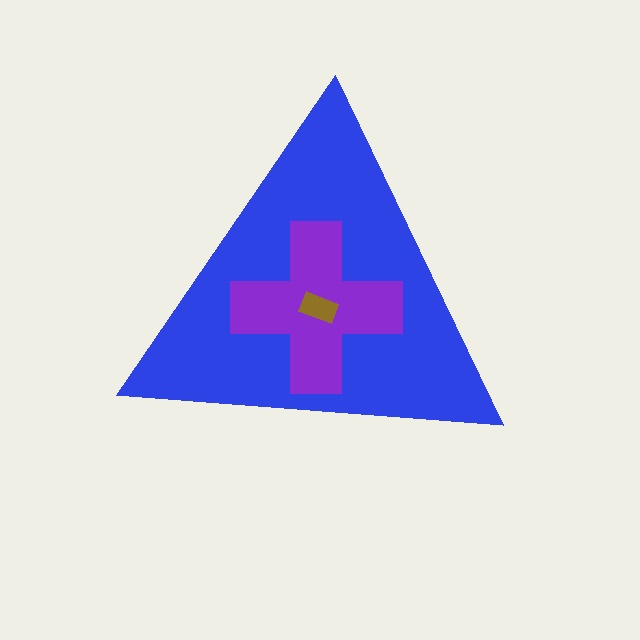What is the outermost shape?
The blue triangle.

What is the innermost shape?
The brown rectangle.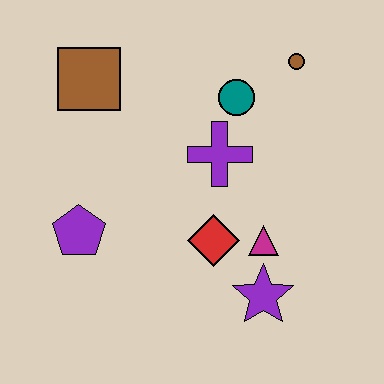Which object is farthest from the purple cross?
The purple pentagon is farthest from the purple cross.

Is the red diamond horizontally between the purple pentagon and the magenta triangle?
Yes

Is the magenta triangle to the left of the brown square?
No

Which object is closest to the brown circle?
The teal circle is closest to the brown circle.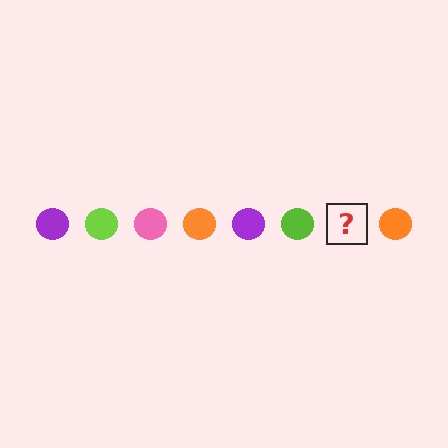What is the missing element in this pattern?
The missing element is a pink circle.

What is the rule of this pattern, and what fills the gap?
The rule is that the pattern cycles through purple, lime, pink, orange circles. The gap should be filled with a pink circle.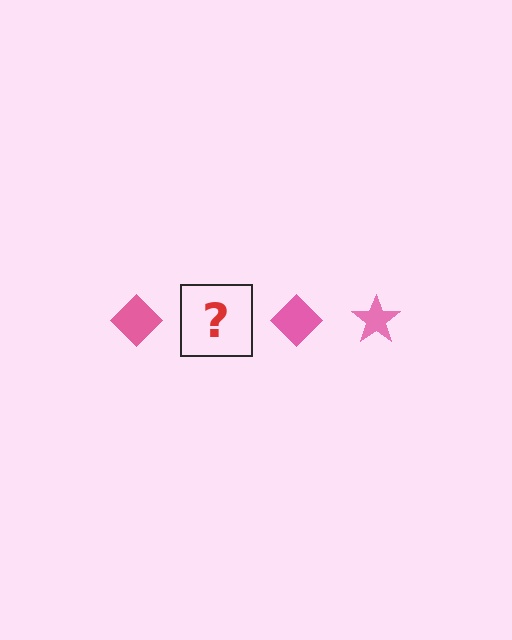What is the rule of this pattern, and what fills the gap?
The rule is that the pattern cycles through diamond, star shapes in pink. The gap should be filled with a pink star.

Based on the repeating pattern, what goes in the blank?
The blank should be a pink star.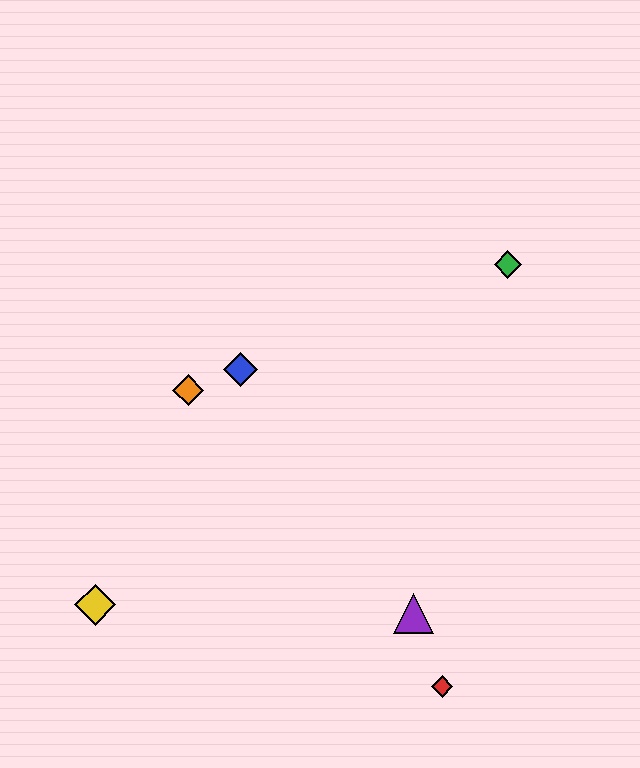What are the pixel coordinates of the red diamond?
The red diamond is at (442, 686).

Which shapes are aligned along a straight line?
The blue diamond, the green diamond, the orange diamond are aligned along a straight line.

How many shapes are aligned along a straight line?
3 shapes (the blue diamond, the green diamond, the orange diamond) are aligned along a straight line.